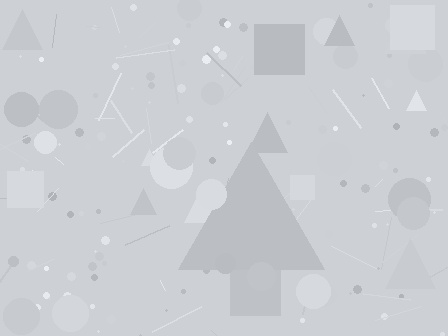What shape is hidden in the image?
A triangle is hidden in the image.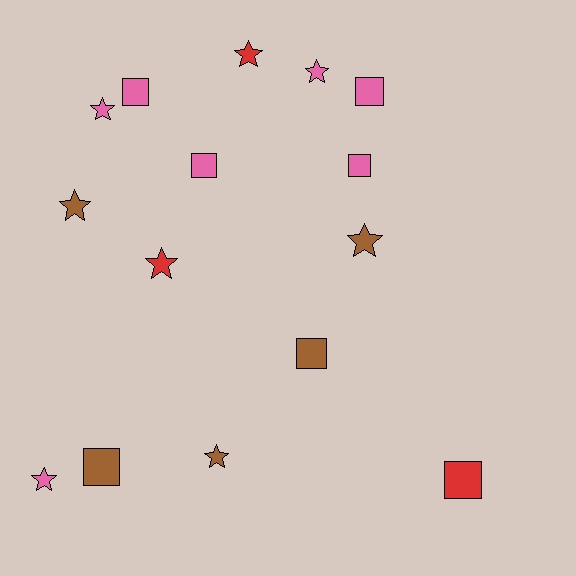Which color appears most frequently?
Pink, with 7 objects.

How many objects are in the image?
There are 15 objects.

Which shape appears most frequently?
Star, with 8 objects.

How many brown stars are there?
There are 3 brown stars.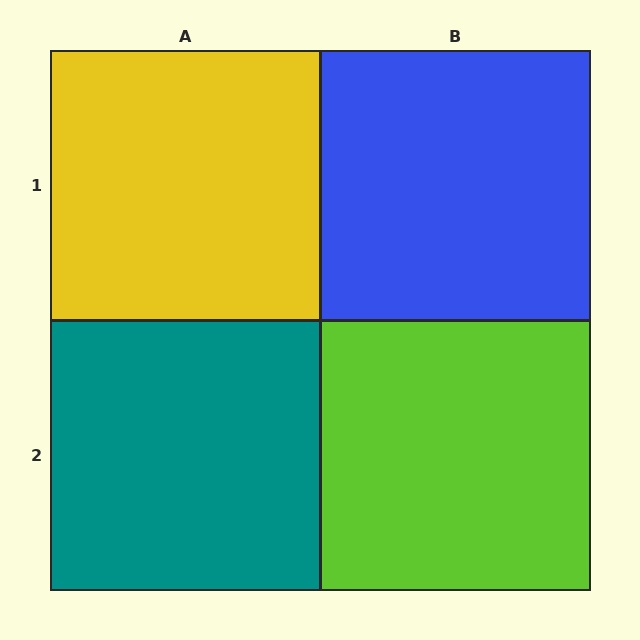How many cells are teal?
1 cell is teal.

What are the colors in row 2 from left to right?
Teal, lime.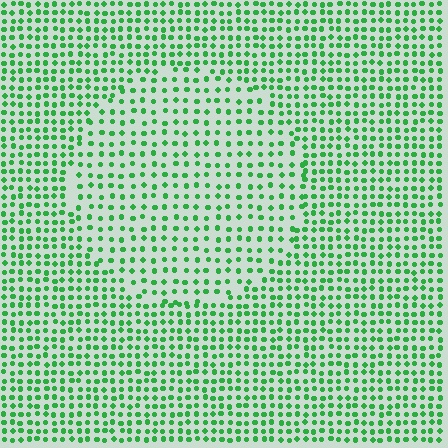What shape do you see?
I see a circle.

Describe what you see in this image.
The image contains small green elements arranged at two different densities. A circle-shaped region is visible where the elements are less densely packed than the surrounding area.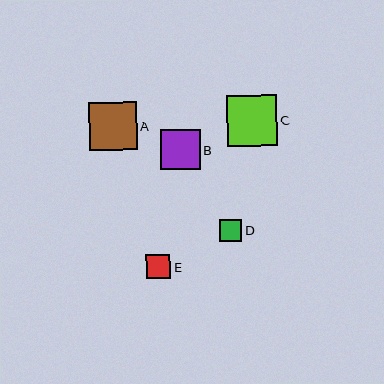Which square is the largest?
Square C is the largest with a size of approximately 51 pixels.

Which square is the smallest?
Square D is the smallest with a size of approximately 23 pixels.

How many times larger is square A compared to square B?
Square A is approximately 1.2 times the size of square B.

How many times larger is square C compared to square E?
Square C is approximately 2.1 times the size of square E.